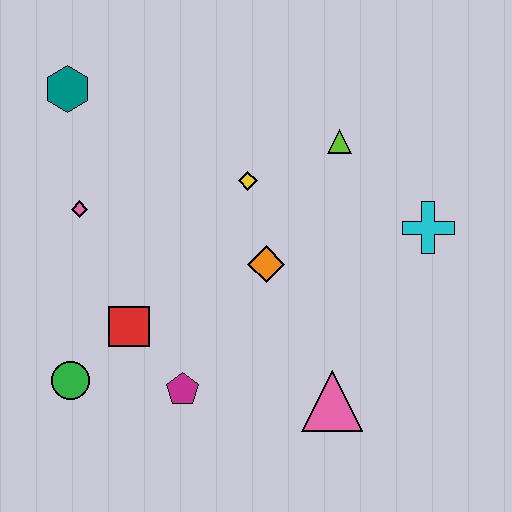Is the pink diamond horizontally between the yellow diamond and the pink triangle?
No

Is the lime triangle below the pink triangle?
No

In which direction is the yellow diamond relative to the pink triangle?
The yellow diamond is above the pink triangle.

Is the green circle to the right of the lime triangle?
No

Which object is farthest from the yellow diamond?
The green circle is farthest from the yellow diamond.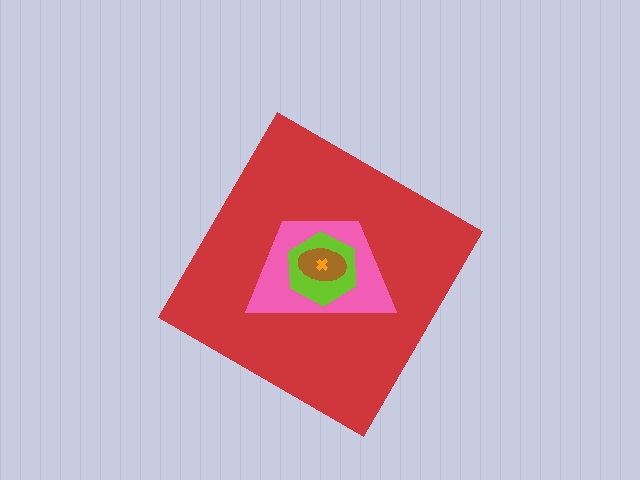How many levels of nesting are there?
5.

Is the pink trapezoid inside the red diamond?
Yes.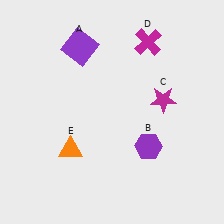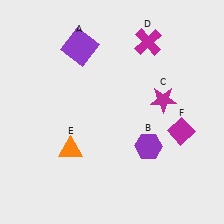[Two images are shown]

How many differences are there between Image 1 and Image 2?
There is 1 difference between the two images.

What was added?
A magenta diamond (F) was added in Image 2.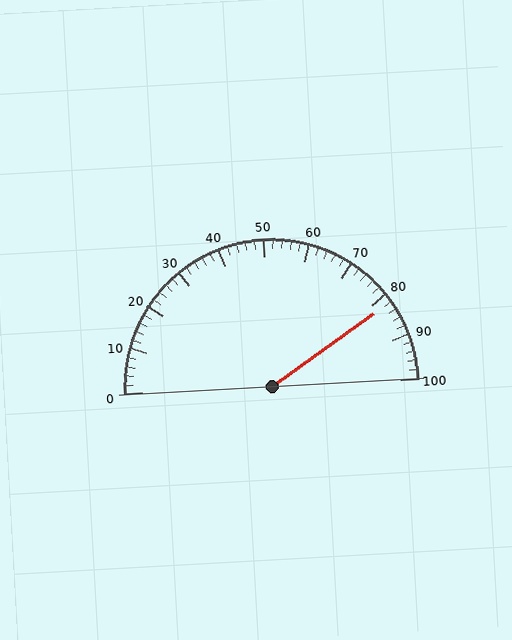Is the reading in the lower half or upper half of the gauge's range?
The reading is in the upper half of the range (0 to 100).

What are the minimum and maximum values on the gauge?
The gauge ranges from 0 to 100.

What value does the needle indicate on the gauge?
The needle indicates approximately 82.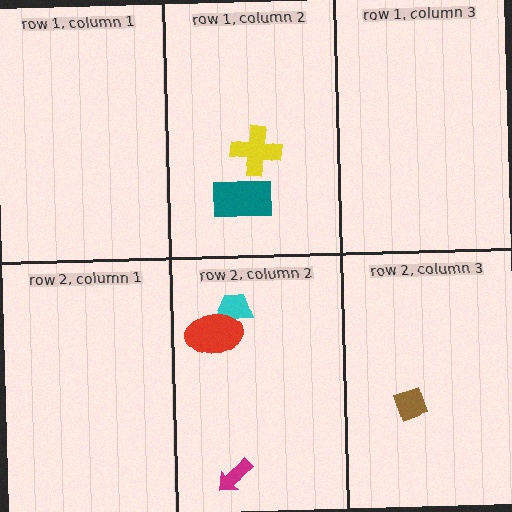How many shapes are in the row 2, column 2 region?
3.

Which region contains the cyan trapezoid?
The row 2, column 2 region.